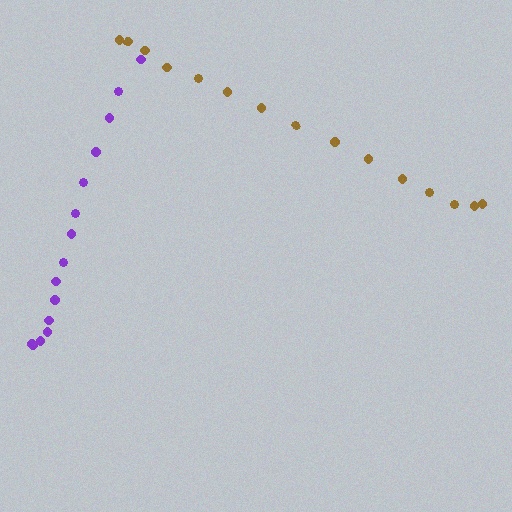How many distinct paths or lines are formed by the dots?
There are 2 distinct paths.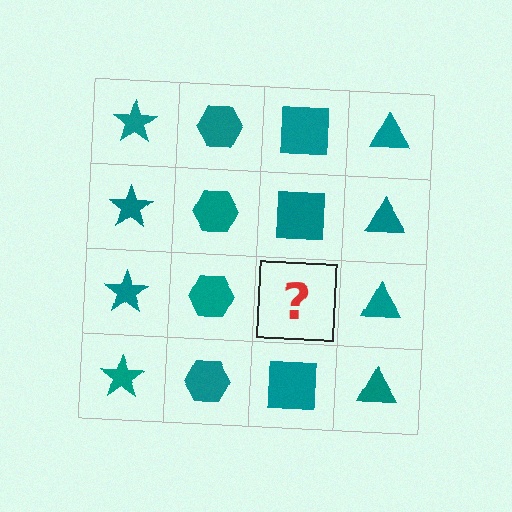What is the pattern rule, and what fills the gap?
The rule is that each column has a consistent shape. The gap should be filled with a teal square.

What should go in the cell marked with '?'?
The missing cell should contain a teal square.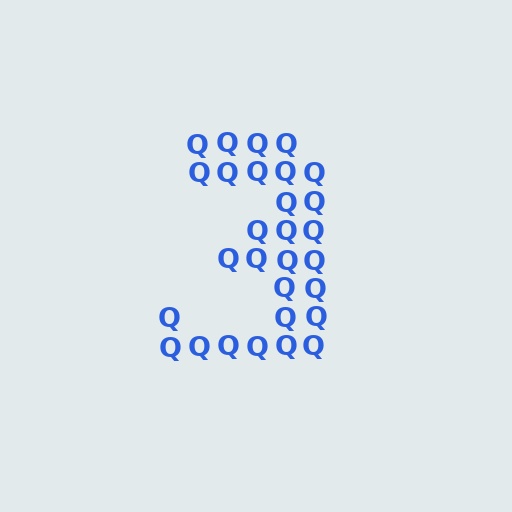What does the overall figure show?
The overall figure shows the digit 3.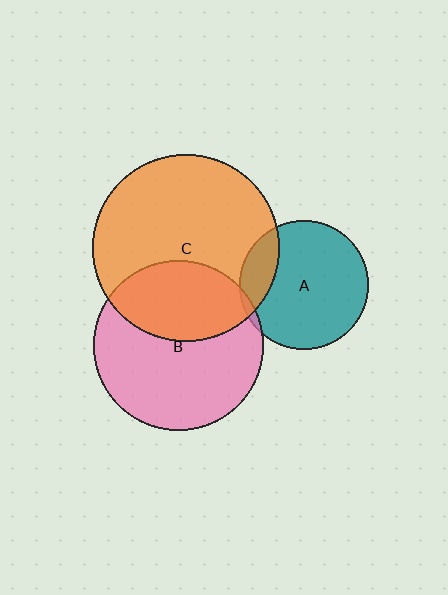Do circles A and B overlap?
Yes.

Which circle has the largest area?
Circle C (orange).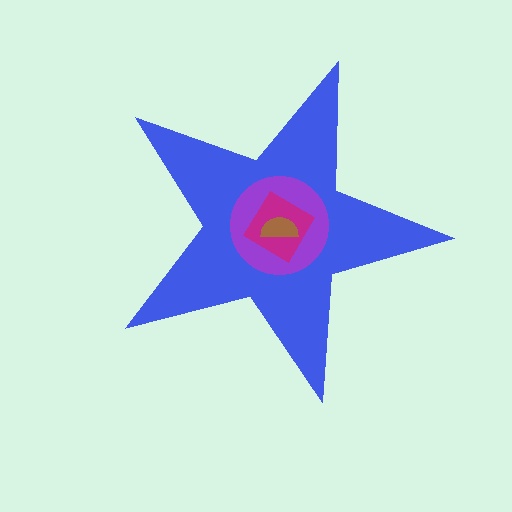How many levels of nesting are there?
4.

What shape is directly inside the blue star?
The purple circle.